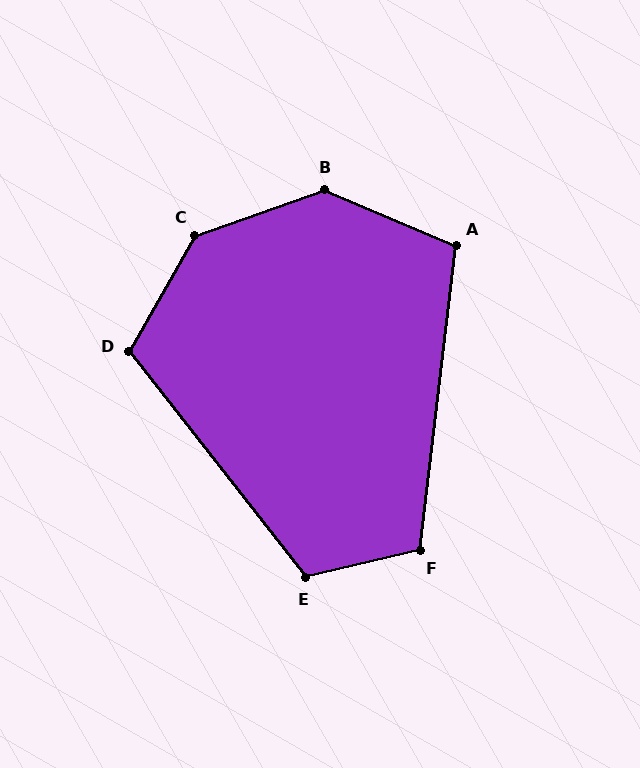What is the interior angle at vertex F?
Approximately 110 degrees (obtuse).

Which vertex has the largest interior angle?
C, at approximately 139 degrees.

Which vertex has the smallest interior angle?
A, at approximately 106 degrees.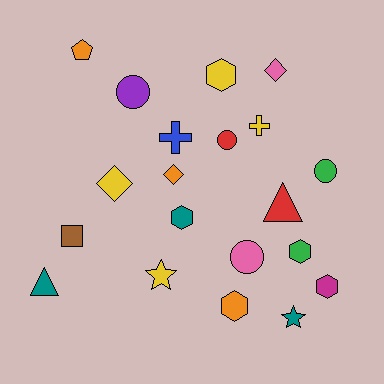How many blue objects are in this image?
There is 1 blue object.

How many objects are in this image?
There are 20 objects.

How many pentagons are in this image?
There is 1 pentagon.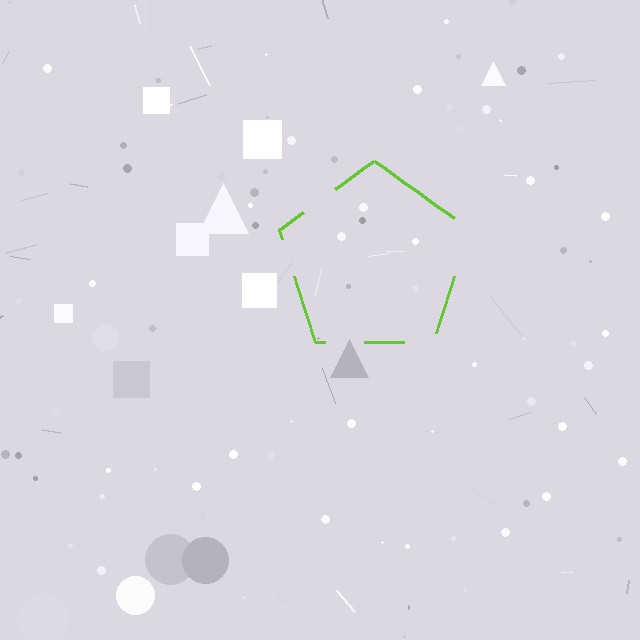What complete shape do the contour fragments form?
The contour fragments form a pentagon.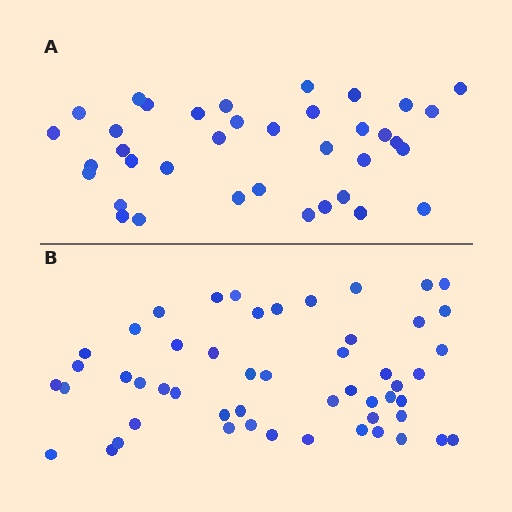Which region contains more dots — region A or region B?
Region B (the bottom region) has more dots.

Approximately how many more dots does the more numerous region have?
Region B has approximately 15 more dots than region A.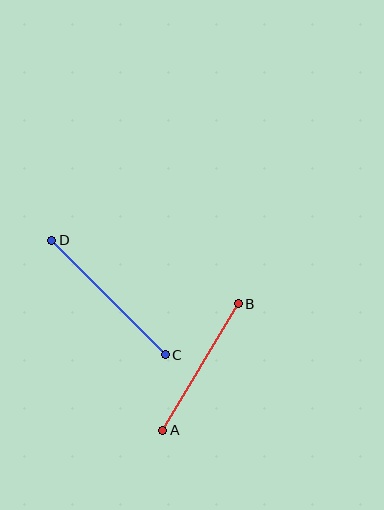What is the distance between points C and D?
The distance is approximately 162 pixels.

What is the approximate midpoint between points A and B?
The midpoint is at approximately (200, 367) pixels.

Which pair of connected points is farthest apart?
Points C and D are farthest apart.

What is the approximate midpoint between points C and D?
The midpoint is at approximately (109, 298) pixels.